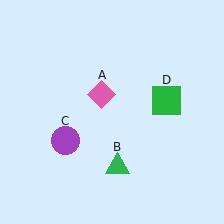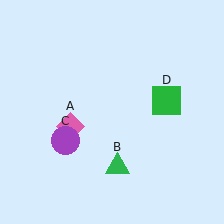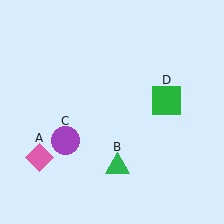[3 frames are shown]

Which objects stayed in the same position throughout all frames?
Green triangle (object B) and purple circle (object C) and green square (object D) remained stationary.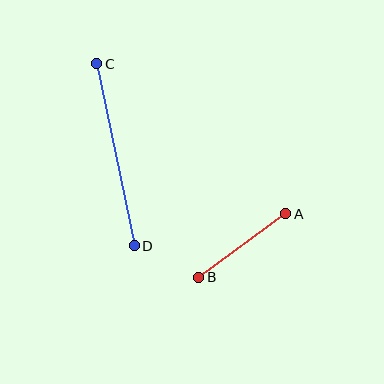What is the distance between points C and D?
The distance is approximately 186 pixels.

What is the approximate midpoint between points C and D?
The midpoint is at approximately (116, 155) pixels.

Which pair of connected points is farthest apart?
Points C and D are farthest apart.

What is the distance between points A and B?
The distance is approximately 108 pixels.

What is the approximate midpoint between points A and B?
The midpoint is at approximately (242, 246) pixels.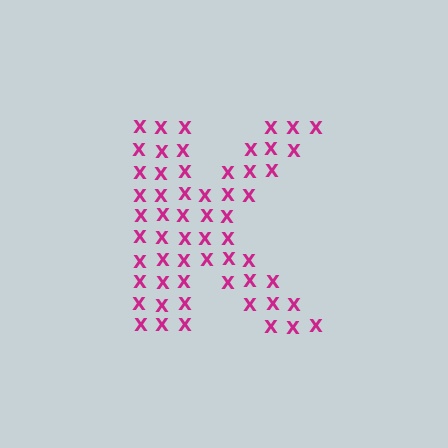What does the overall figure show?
The overall figure shows the letter K.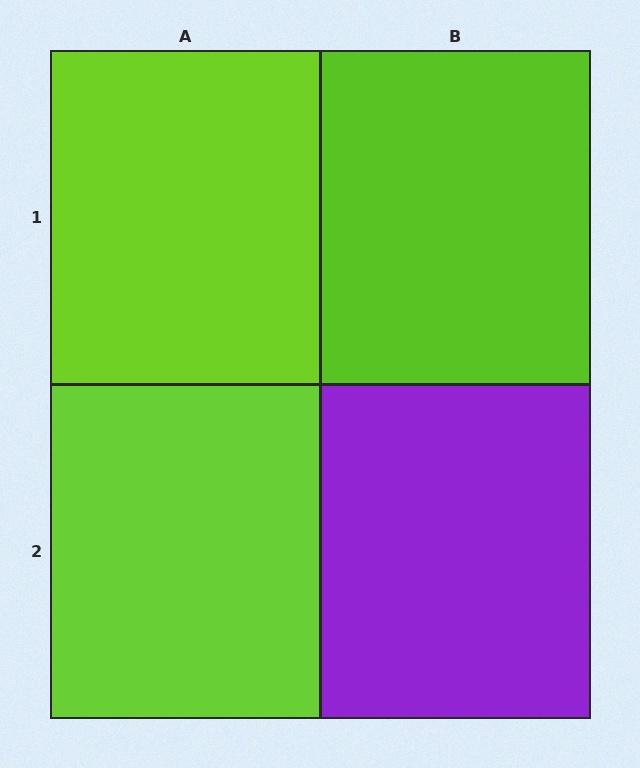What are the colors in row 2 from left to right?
Lime, purple.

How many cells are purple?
1 cell is purple.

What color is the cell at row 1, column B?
Lime.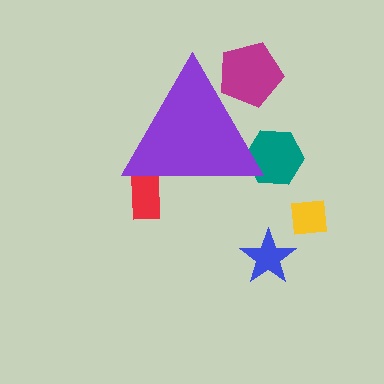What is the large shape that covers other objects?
A purple triangle.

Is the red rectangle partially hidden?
Yes, the red rectangle is partially hidden behind the purple triangle.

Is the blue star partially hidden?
No, the blue star is fully visible.